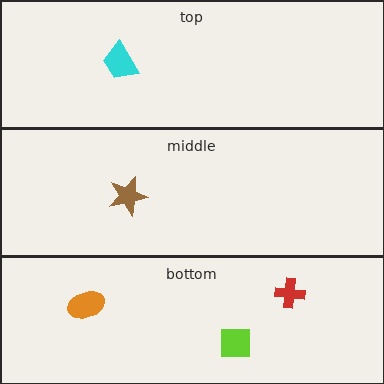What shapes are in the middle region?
The brown star.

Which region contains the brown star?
The middle region.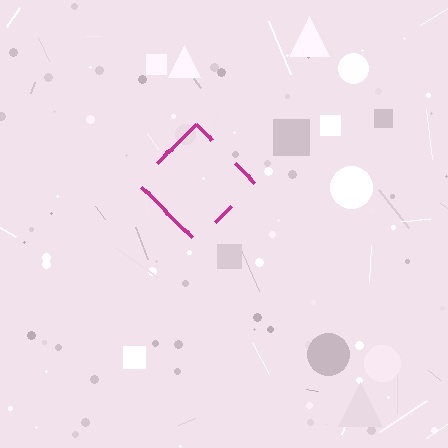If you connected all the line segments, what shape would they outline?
They would outline a diamond.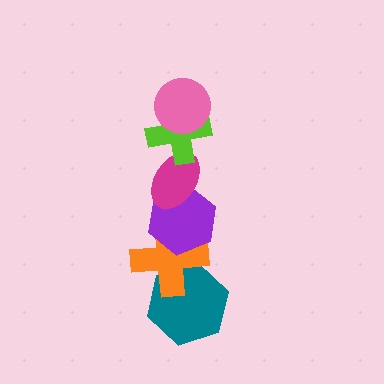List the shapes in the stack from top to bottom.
From top to bottom: the pink circle, the lime cross, the magenta ellipse, the purple hexagon, the orange cross, the teal hexagon.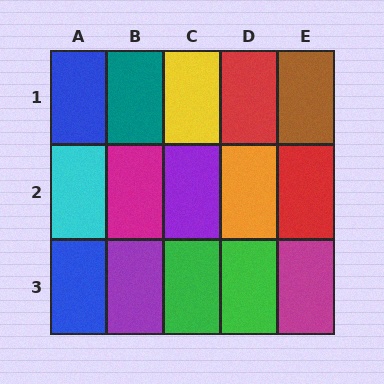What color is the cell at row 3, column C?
Green.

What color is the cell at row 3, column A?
Blue.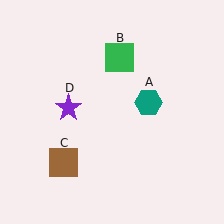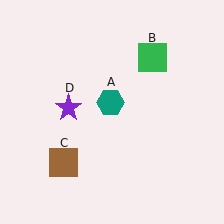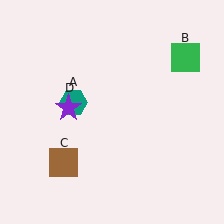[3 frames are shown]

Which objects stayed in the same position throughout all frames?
Brown square (object C) and purple star (object D) remained stationary.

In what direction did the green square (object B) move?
The green square (object B) moved right.